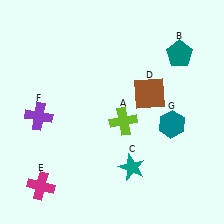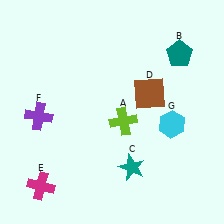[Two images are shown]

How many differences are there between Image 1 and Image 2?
There is 1 difference between the two images.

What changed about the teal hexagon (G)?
In Image 1, G is teal. In Image 2, it changed to cyan.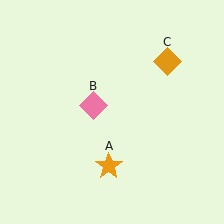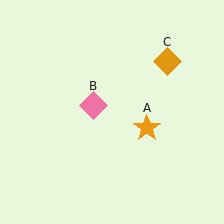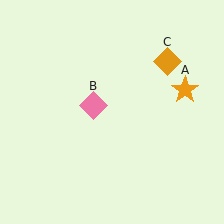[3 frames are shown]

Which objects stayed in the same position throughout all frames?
Pink diamond (object B) and orange diamond (object C) remained stationary.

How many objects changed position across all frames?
1 object changed position: orange star (object A).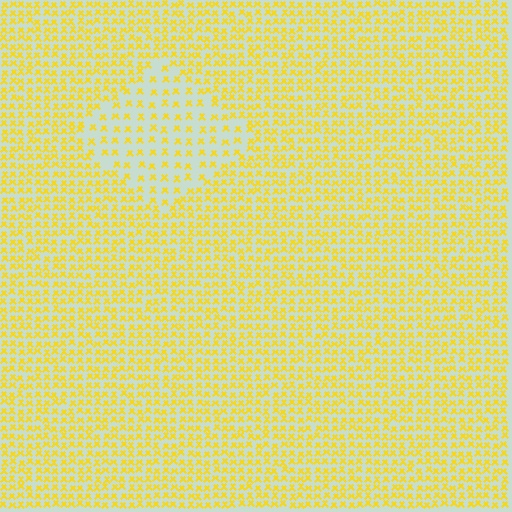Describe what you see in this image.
The image contains small yellow elements arranged at two different densities. A diamond-shaped region is visible where the elements are less densely packed than the surrounding area.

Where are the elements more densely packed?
The elements are more densely packed outside the diamond boundary.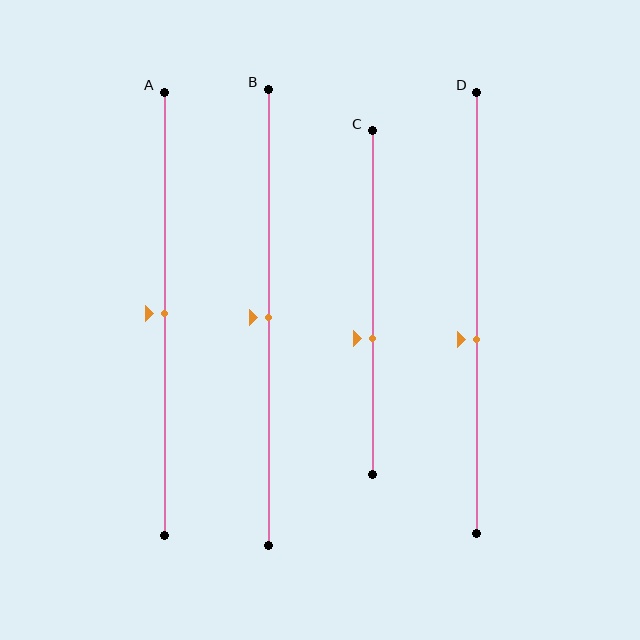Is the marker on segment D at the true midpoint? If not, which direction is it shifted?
No, the marker on segment D is shifted downward by about 6% of the segment length.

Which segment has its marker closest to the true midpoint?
Segment A has its marker closest to the true midpoint.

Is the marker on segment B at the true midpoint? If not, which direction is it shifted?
Yes, the marker on segment B is at the true midpoint.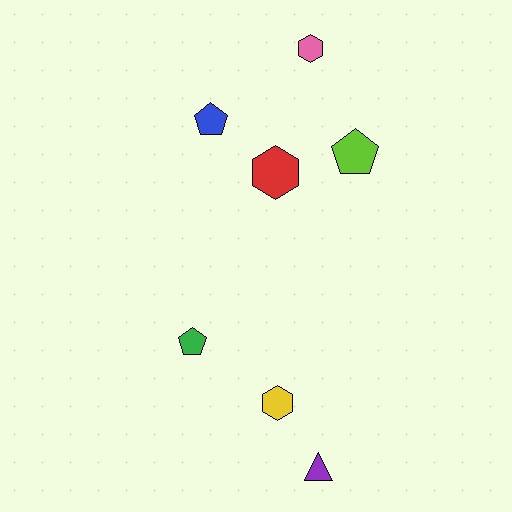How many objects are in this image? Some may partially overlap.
There are 7 objects.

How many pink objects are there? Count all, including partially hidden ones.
There is 1 pink object.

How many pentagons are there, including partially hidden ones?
There are 3 pentagons.